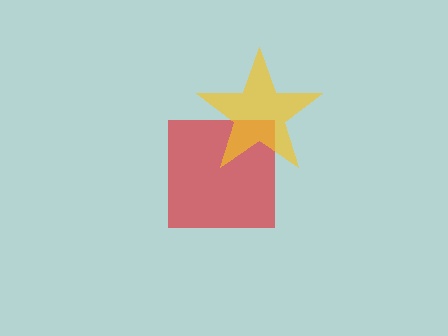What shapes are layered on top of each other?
The layered shapes are: a red square, a yellow star.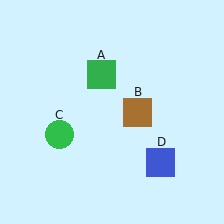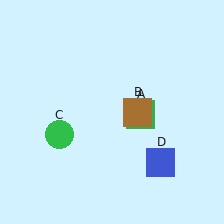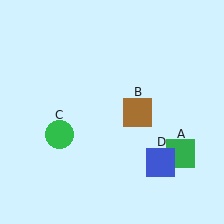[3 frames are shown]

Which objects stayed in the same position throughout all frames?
Brown square (object B) and green circle (object C) and blue square (object D) remained stationary.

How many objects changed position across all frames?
1 object changed position: green square (object A).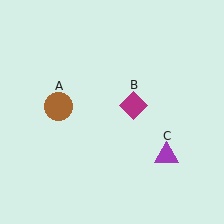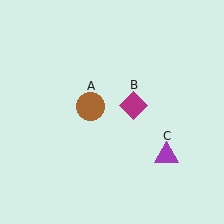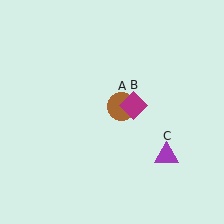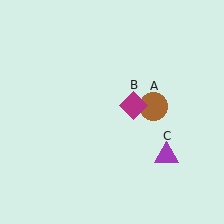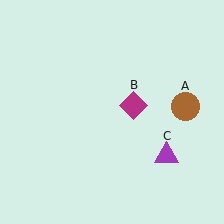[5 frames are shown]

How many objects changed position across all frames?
1 object changed position: brown circle (object A).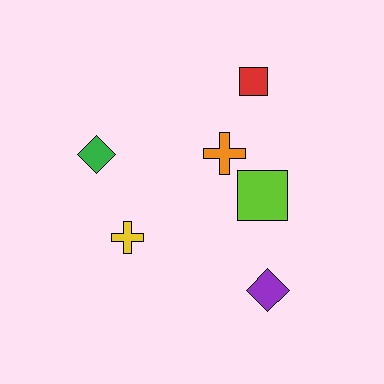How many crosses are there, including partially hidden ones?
There are 2 crosses.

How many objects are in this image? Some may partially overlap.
There are 6 objects.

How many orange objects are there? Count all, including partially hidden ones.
There is 1 orange object.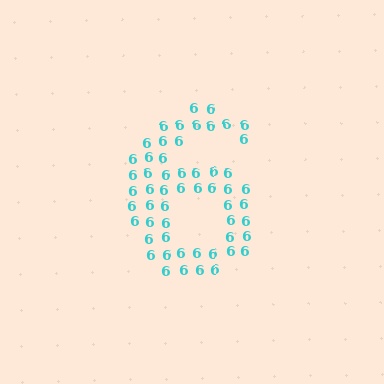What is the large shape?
The large shape is the digit 6.